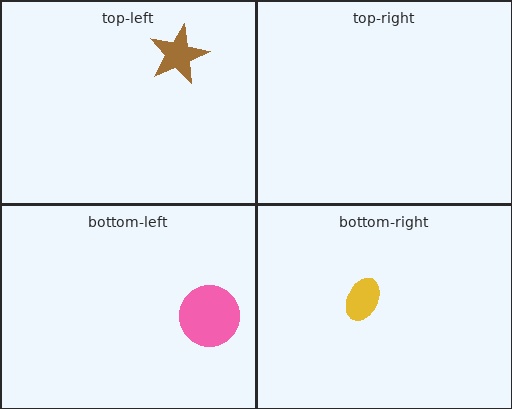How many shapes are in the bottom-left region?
1.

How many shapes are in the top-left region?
1.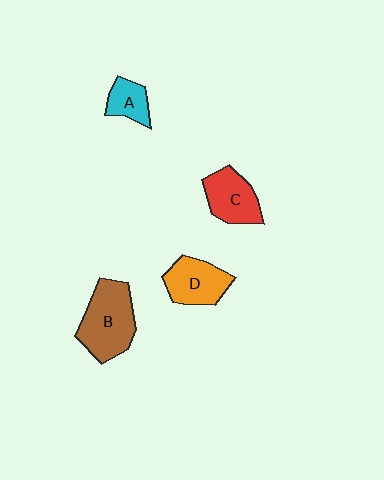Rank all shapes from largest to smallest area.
From largest to smallest: B (brown), D (orange), C (red), A (cyan).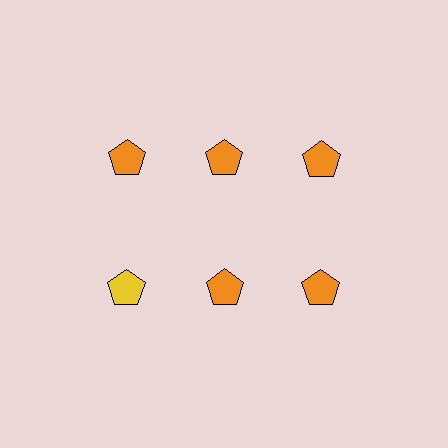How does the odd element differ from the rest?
It has a different color: yellow instead of orange.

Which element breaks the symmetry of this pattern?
The yellow pentagon in the second row, leftmost column breaks the symmetry. All other shapes are orange pentagons.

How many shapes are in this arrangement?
There are 6 shapes arranged in a grid pattern.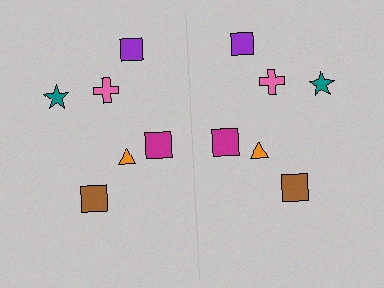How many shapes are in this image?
There are 12 shapes in this image.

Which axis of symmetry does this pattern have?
The pattern has a vertical axis of symmetry running through the center of the image.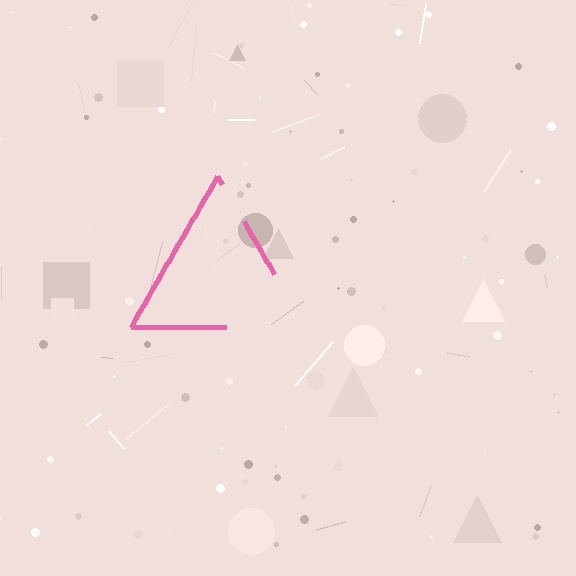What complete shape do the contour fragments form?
The contour fragments form a triangle.